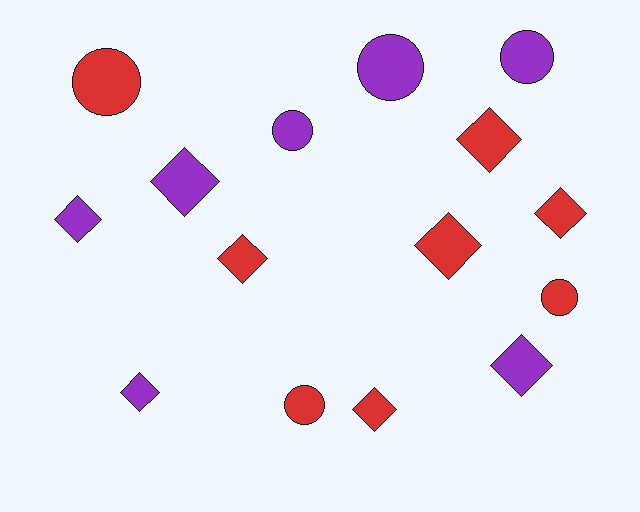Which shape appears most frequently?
Diamond, with 9 objects.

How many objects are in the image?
There are 15 objects.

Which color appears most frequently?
Red, with 8 objects.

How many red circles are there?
There are 3 red circles.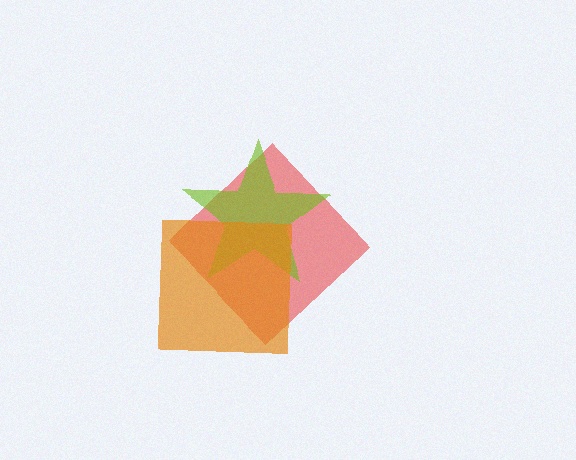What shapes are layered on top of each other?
The layered shapes are: a red diamond, a lime star, an orange square.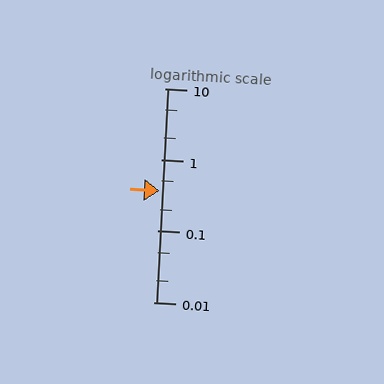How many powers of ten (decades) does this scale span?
The scale spans 3 decades, from 0.01 to 10.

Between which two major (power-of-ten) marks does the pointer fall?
The pointer is between 0.1 and 1.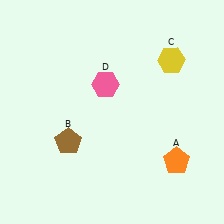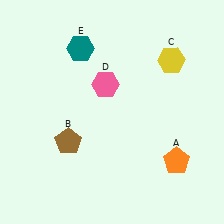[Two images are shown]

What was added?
A teal hexagon (E) was added in Image 2.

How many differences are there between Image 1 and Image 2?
There is 1 difference between the two images.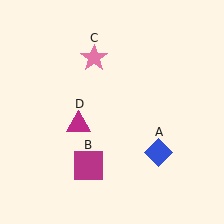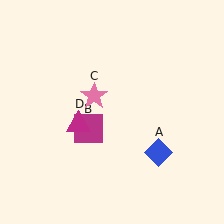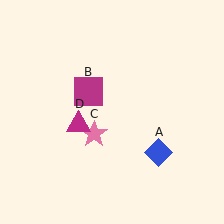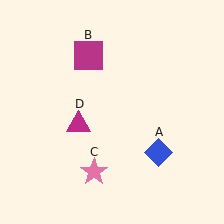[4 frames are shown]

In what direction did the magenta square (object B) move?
The magenta square (object B) moved up.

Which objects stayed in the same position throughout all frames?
Blue diamond (object A) and magenta triangle (object D) remained stationary.